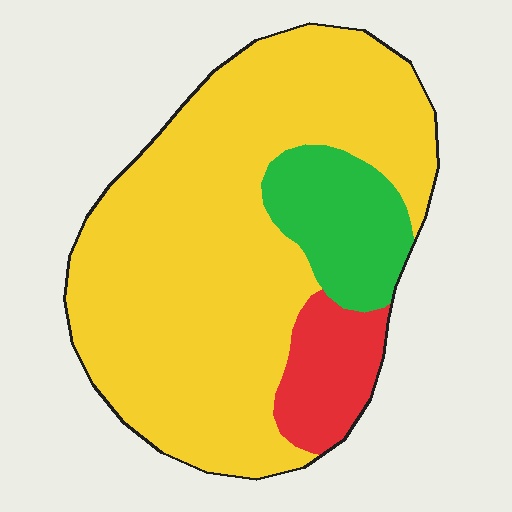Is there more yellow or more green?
Yellow.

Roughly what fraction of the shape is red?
Red covers about 10% of the shape.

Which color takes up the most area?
Yellow, at roughly 75%.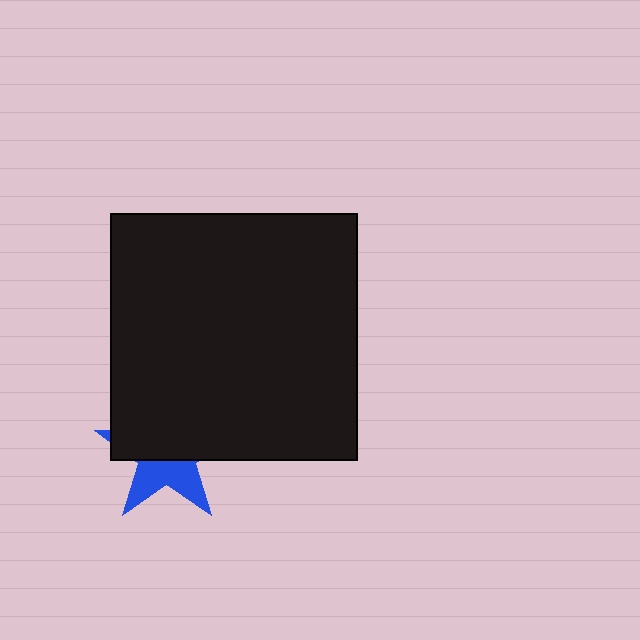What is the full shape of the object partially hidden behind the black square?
The partially hidden object is a blue star.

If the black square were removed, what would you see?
You would see the complete blue star.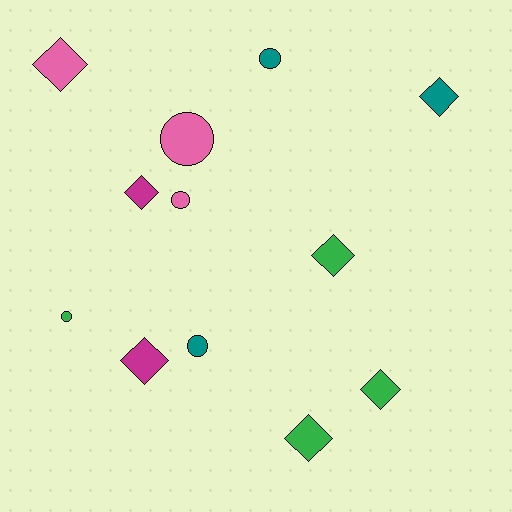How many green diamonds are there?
There are 3 green diamonds.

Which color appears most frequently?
Green, with 4 objects.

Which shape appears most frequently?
Diamond, with 7 objects.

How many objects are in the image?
There are 12 objects.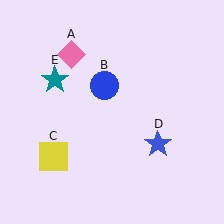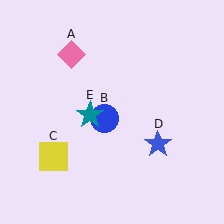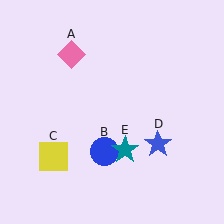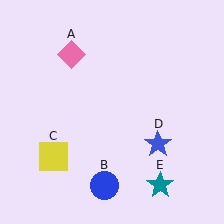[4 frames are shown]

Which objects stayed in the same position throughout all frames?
Pink diamond (object A) and yellow square (object C) and blue star (object D) remained stationary.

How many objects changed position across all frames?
2 objects changed position: blue circle (object B), teal star (object E).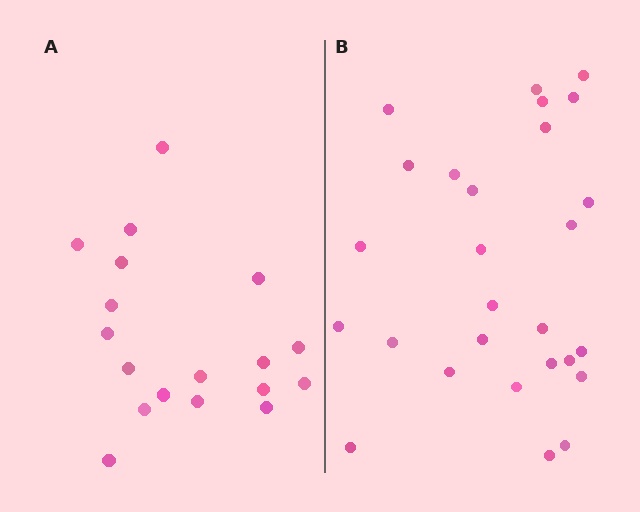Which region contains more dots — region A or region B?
Region B (the right region) has more dots.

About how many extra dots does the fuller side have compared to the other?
Region B has roughly 8 or so more dots than region A.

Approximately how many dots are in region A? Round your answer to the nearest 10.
About 20 dots. (The exact count is 18, which rounds to 20.)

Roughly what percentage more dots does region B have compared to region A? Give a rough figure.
About 50% more.